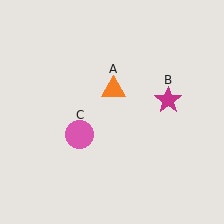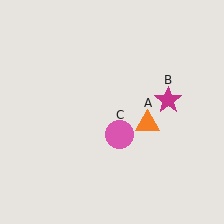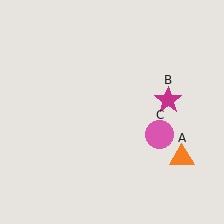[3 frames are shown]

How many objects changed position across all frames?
2 objects changed position: orange triangle (object A), pink circle (object C).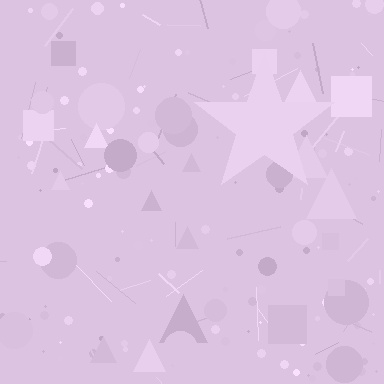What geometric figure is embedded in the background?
A star is embedded in the background.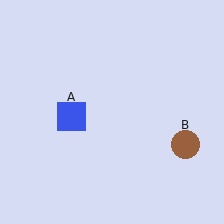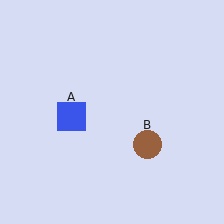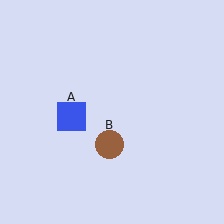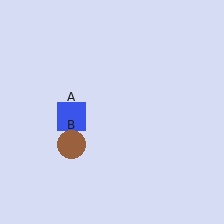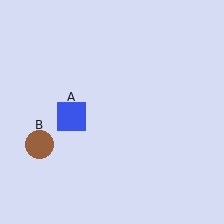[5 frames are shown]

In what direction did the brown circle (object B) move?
The brown circle (object B) moved left.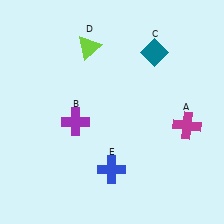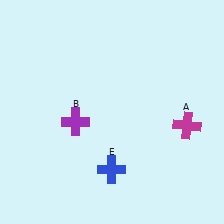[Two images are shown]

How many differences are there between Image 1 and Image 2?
There are 2 differences between the two images.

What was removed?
The teal diamond (C), the lime triangle (D) were removed in Image 2.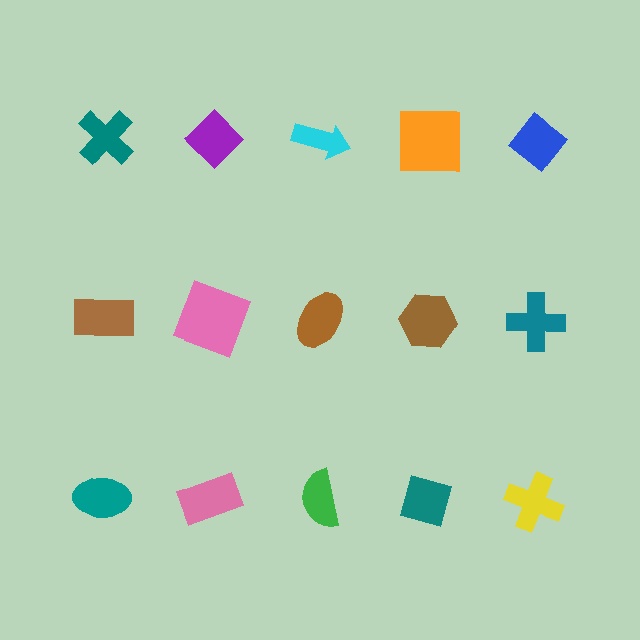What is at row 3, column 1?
A teal ellipse.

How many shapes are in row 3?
5 shapes.